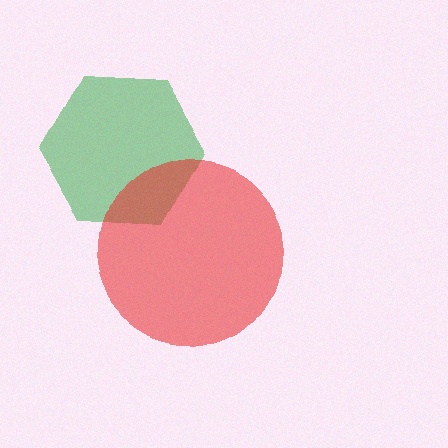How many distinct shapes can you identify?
There are 2 distinct shapes: a green hexagon, a red circle.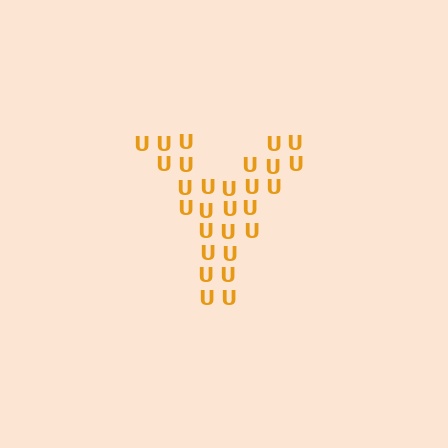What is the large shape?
The large shape is the letter Y.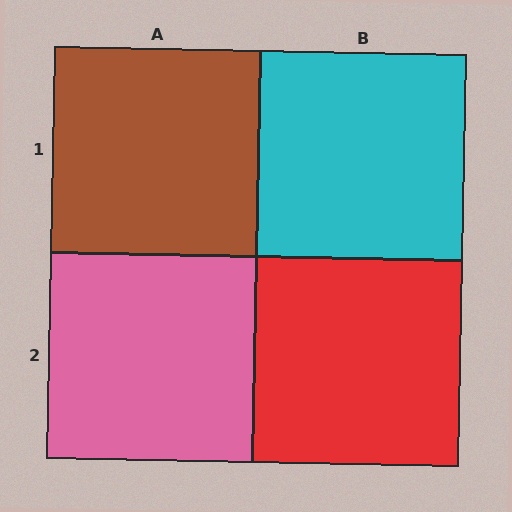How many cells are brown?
1 cell is brown.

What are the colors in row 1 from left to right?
Brown, cyan.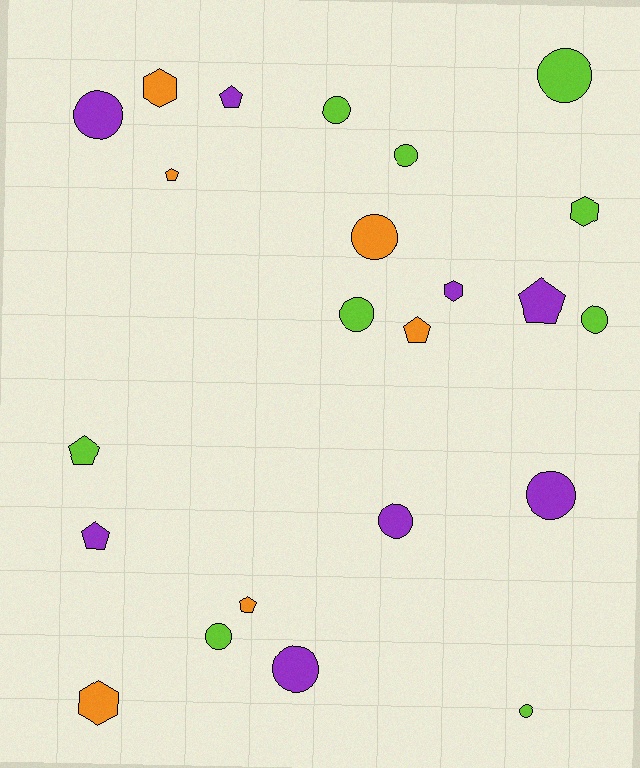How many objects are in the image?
There are 23 objects.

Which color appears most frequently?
Lime, with 9 objects.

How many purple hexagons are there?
There is 1 purple hexagon.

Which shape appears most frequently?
Circle, with 12 objects.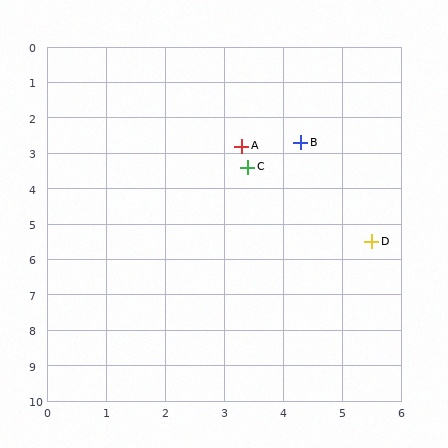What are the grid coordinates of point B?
Point B is at approximately (4.3, 2.7).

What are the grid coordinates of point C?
Point C is at approximately (3.4, 3.4).